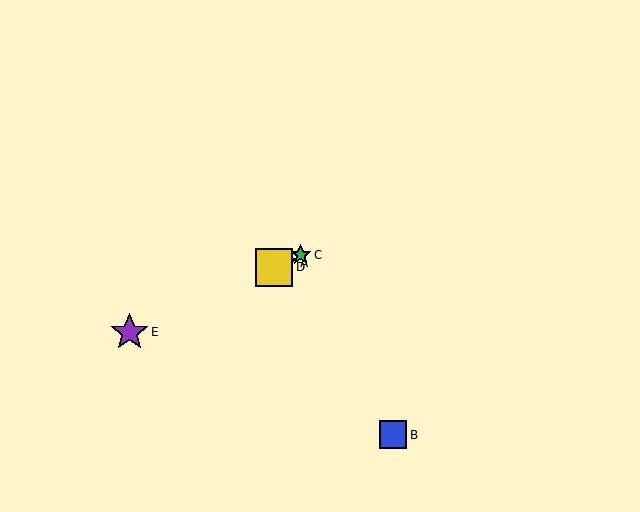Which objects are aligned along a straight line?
Objects A, C, D, E are aligned along a straight line.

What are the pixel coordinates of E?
Object E is at (130, 332).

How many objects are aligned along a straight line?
4 objects (A, C, D, E) are aligned along a straight line.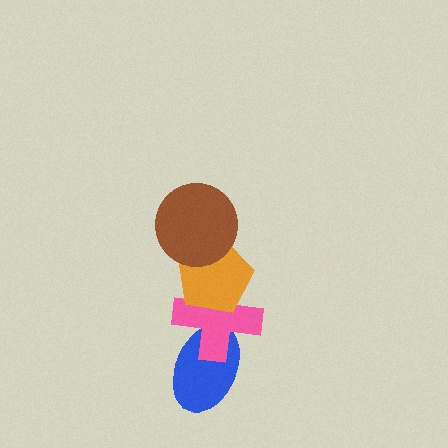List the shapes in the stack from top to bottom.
From top to bottom: the brown circle, the orange pentagon, the pink cross, the blue ellipse.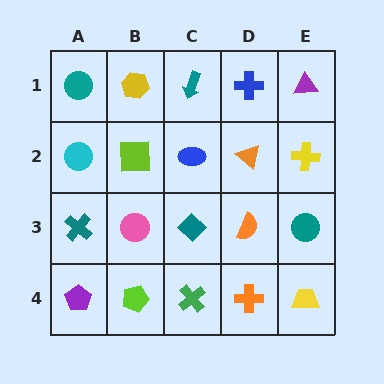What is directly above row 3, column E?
A yellow cross.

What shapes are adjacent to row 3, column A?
A cyan circle (row 2, column A), a purple pentagon (row 4, column A), a pink circle (row 3, column B).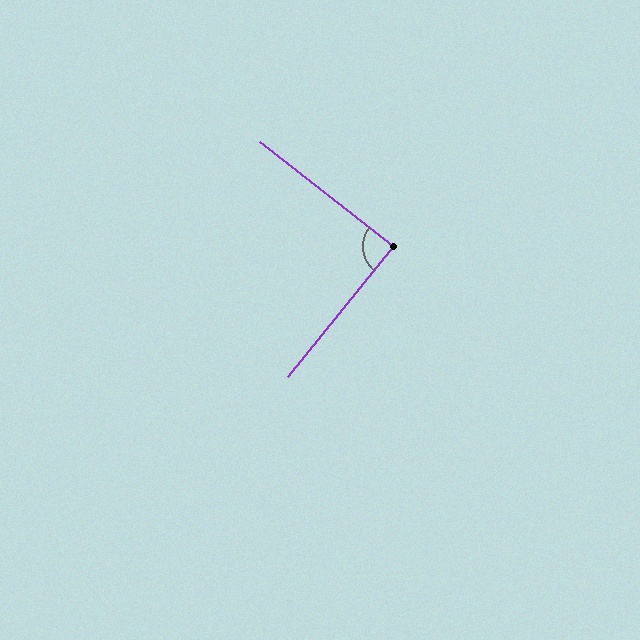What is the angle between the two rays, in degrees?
Approximately 89 degrees.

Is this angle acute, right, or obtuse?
It is approximately a right angle.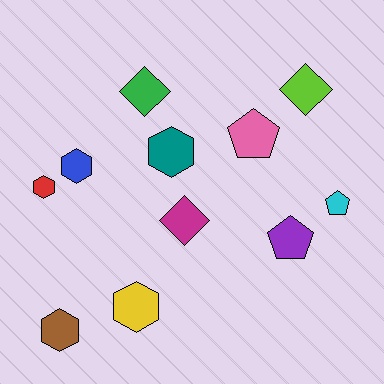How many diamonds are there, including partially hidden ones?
There are 3 diamonds.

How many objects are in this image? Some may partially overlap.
There are 11 objects.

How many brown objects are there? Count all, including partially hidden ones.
There is 1 brown object.